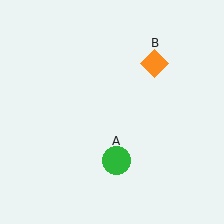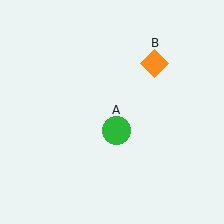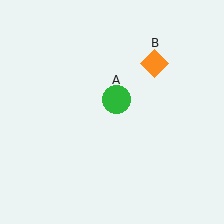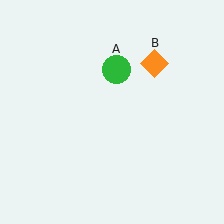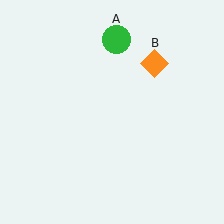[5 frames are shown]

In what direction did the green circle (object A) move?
The green circle (object A) moved up.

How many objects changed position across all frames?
1 object changed position: green circle (object A).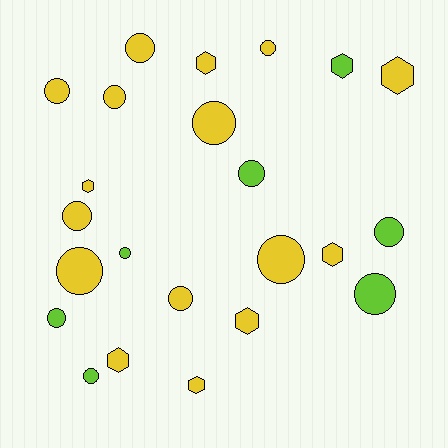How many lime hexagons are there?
There is 1 lime hexagon.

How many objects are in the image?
There are 23 objects.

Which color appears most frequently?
Yellow, with 16 objects.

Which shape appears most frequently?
Circle, with 15 objects.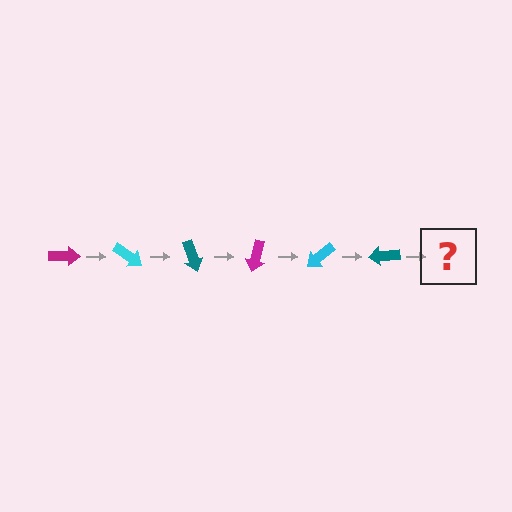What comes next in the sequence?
The next element should be a magenta arrow, rotated 210 degrees from the start.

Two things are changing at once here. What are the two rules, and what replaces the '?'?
The two rules are that it rotates 35 degrees each step and the color cycles through magenta, cyan, and teal. The '?' should be a magenta arrow, rotated 210 degrees from the start.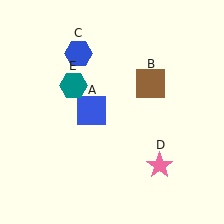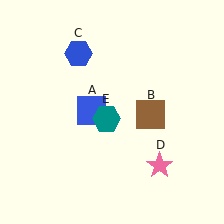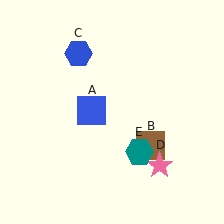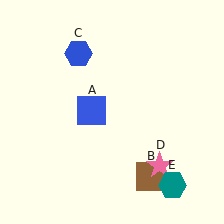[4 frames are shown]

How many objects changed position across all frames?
2 objects changed position: brown square (object B), teal hexagon (object E).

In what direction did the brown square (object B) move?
The brown square (object B) moved down.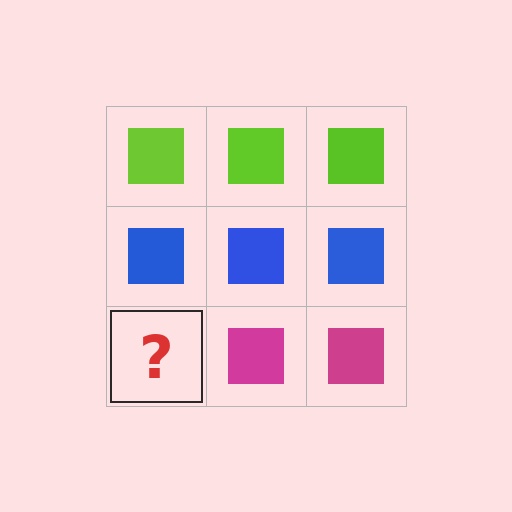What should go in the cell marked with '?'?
The missing cell should contain a magenta square.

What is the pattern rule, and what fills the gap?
The rule is that each row has a consistent color. The gap should be filled with a magenta square.